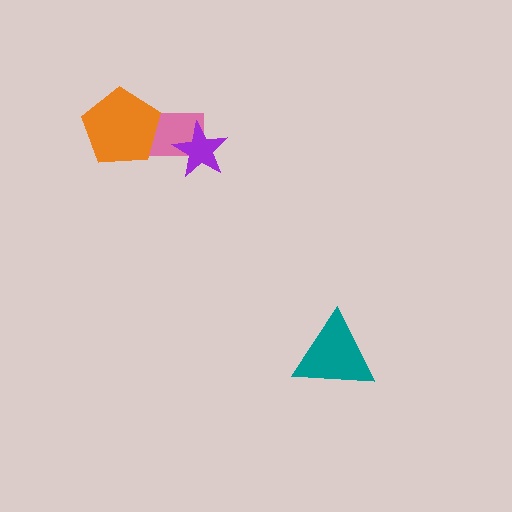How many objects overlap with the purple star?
1 object overlaps with the purple star.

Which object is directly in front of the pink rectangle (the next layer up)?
The purple star is directly in front of the pink rectangle.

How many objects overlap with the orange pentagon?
1 object overlaps with the orange pentagon.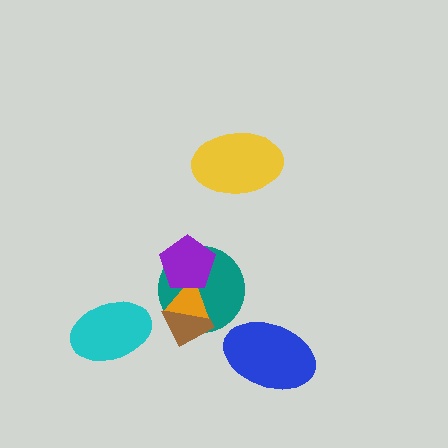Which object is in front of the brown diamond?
The orange triangle is in front of the brown diamond.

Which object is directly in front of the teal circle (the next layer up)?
The brown diamond is directly in front of the teal circle.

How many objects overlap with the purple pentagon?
2 objects overlap with the purple pentagon.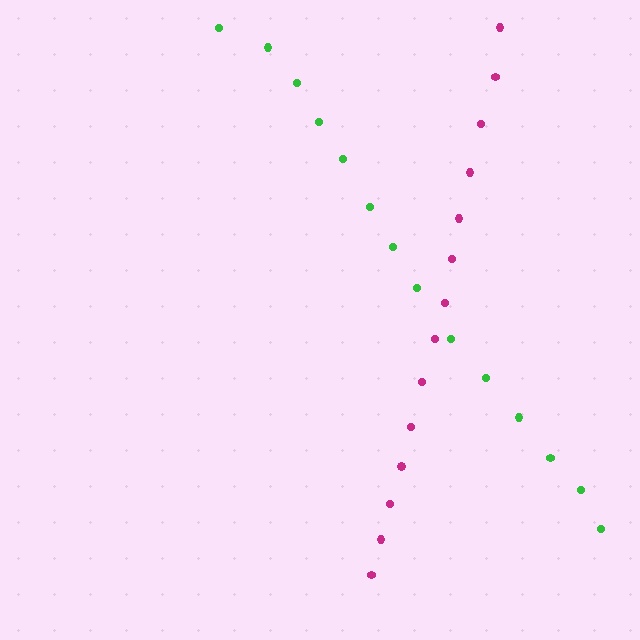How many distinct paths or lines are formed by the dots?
There are 2 distinct paths.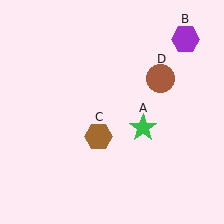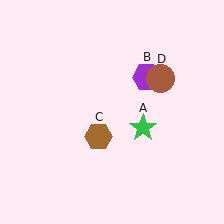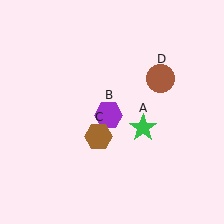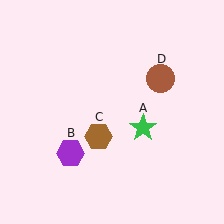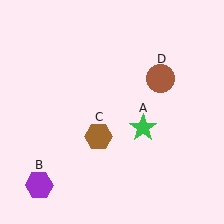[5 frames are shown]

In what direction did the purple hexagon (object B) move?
The purple hexagon (object B) moved down and to the left.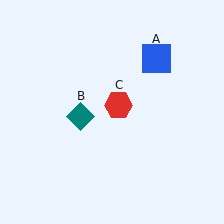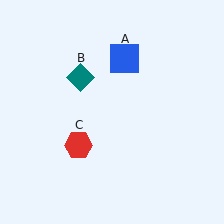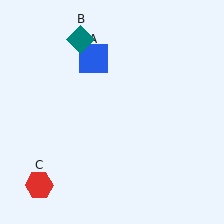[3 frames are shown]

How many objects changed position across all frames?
3 objects changed position: blue square (object A), teal diamond (object B), red hexagon (object C).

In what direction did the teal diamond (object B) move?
The teal diamond (object B) moved up.